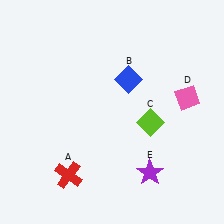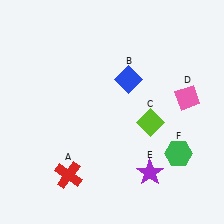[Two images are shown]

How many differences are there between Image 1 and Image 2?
There is 1 difference between the two images.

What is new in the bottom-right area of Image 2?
A green hexagon (F) was added in the bottom-right area of Image 2.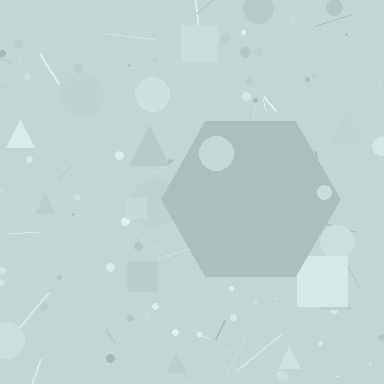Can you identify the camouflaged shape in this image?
The camouflaged shape is a hexagon.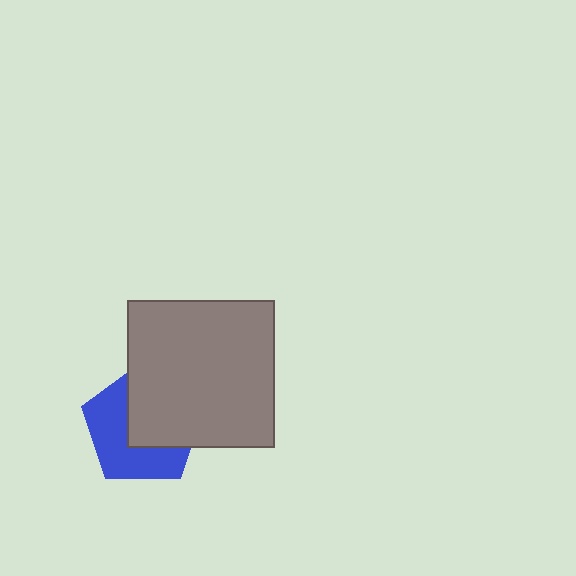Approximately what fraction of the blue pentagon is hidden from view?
Roughly 49% of the blue pentagon is hidden behind the gray square.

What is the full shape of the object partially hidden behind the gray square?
The partially hidden object is a blue pentagon.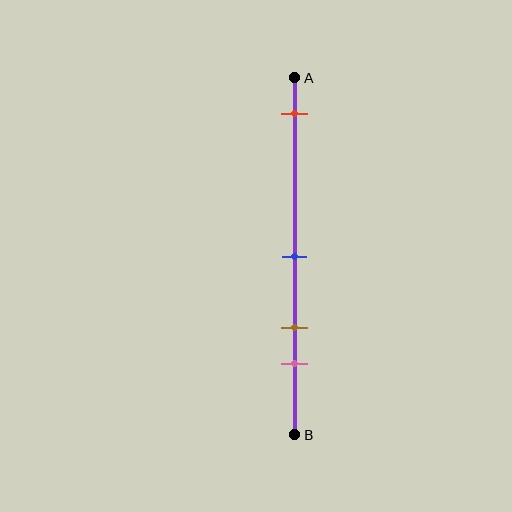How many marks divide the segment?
There are 4 marks dividing the segment.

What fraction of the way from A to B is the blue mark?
The blue mark is approximately 50% (0.5) of the way from A to B.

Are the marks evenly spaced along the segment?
No, the marks are not evenly spaced.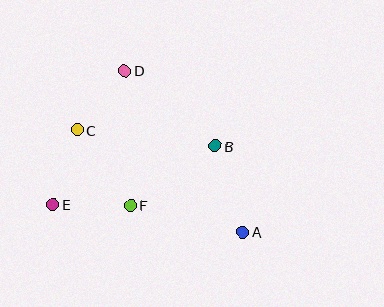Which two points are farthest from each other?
Points A and D are farthest from each other.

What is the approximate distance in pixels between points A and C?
The distance between A and C is approximately 194 pixels.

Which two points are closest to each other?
Points C and D are closest to each other.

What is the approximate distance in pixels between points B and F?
The distance between B and F is approximately 103 pixels.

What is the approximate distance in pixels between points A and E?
The distance between A and E is approximately 192 pixels.